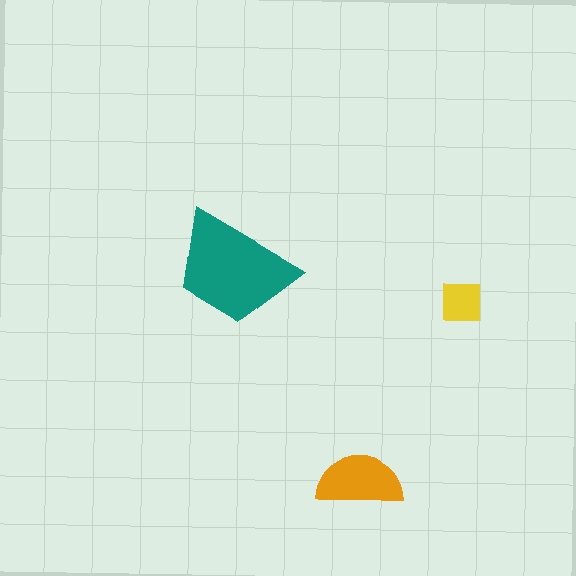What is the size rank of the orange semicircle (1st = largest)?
2nd.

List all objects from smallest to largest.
The yellow square, the orange semicircle, the teal trapezoid.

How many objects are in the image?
There are 3 objects in the image.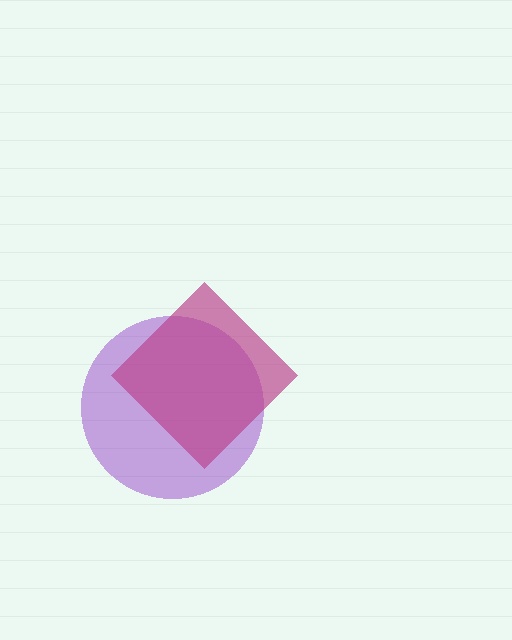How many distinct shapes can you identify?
There are 2 distinct shapes: a purple circle, a magenta diamond.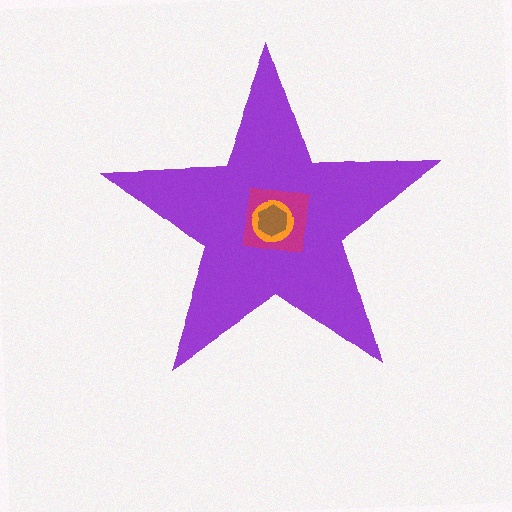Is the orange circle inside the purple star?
Yes.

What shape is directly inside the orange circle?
The brown hexagon.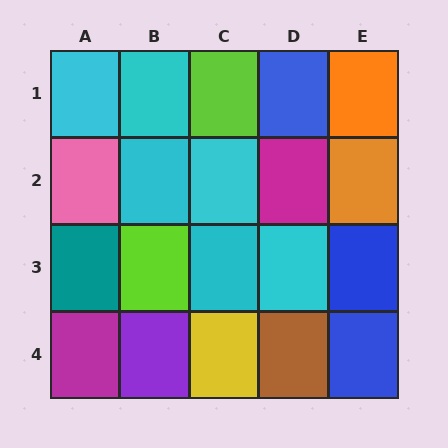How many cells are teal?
1 cell is teal.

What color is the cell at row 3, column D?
Cyan.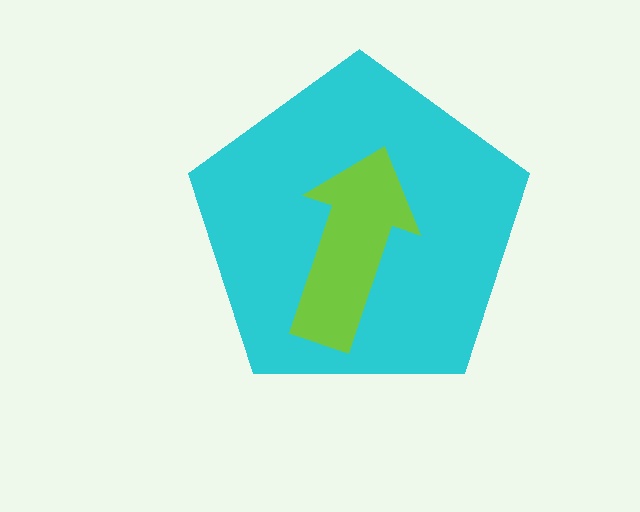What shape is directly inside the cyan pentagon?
The lime arrow.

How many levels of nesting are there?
2.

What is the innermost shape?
The lime arrow.